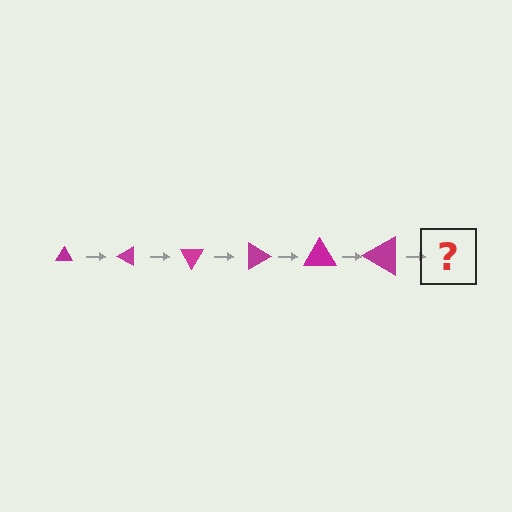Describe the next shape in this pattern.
It should be a triangle, larger than the previous one and rotated 180 degrees from the start.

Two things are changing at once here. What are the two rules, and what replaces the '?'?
The two rules are that the triangle grows larger each step and it rotates 30 degrees each step. The '?' should be a triangle, larger than the previous one and rotated 180 degrees from the start.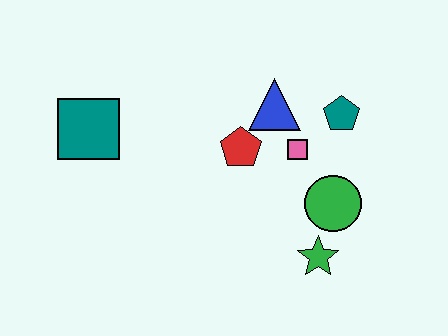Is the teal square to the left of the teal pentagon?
Yes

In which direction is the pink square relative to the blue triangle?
The pink square is below the blue triangle.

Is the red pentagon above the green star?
Yes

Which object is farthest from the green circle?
The teal square is farthest from the green circle.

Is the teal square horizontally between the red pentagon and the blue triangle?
No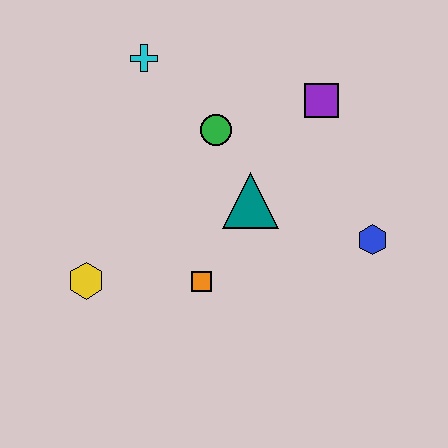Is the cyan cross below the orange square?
No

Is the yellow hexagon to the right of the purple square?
No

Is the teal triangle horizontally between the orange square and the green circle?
No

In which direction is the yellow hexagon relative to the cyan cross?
The yellow hexagon is below the cyan cross.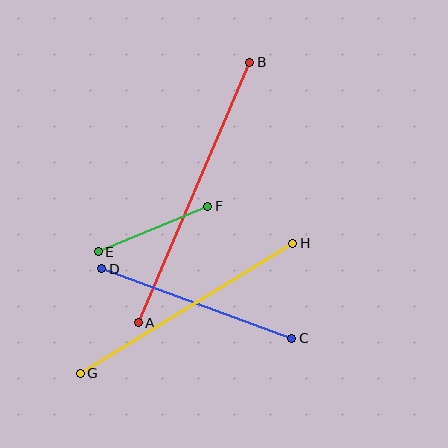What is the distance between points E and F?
The distance is approximately 119 pixels.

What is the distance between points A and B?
The distance is approximately 283 pixels.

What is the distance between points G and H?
The distance is approximately 249 pixels.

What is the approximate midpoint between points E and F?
The midpoint is at approximately (153, 229) pixels.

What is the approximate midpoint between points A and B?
The midpoint is at approximately (194, 193) pixels.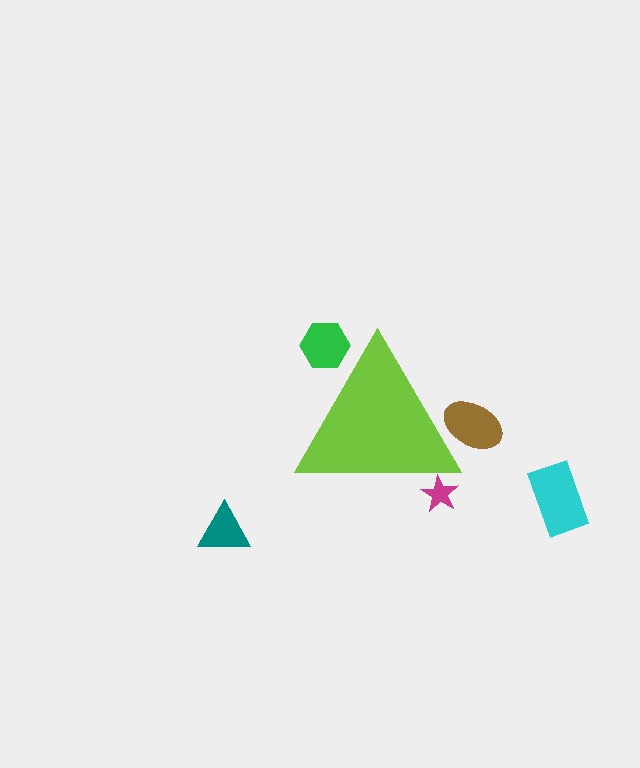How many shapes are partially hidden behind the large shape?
3 shapes are partially hidden.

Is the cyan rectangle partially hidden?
No, the cyan rectangle is fully visible.